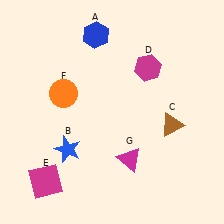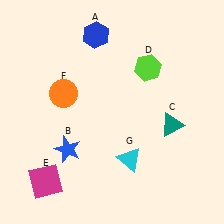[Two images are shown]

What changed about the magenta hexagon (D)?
In Image 1, D is magenta. In Image 2, it changed to lime.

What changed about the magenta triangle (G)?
In Image 1, G is magenta. In Image 2, it changed to cyan.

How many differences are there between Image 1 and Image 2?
There are 3 differences between the two images.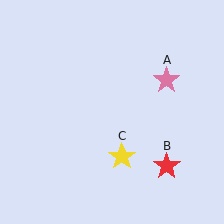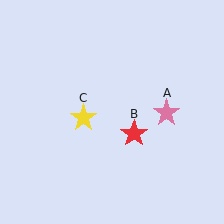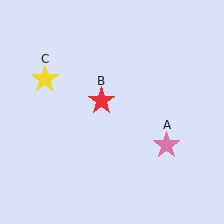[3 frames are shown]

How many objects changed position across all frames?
3 objects changed position: pink star (object A), red star (object B), yellow star (object C).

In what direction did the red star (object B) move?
The red star (object B) moved up and to the left.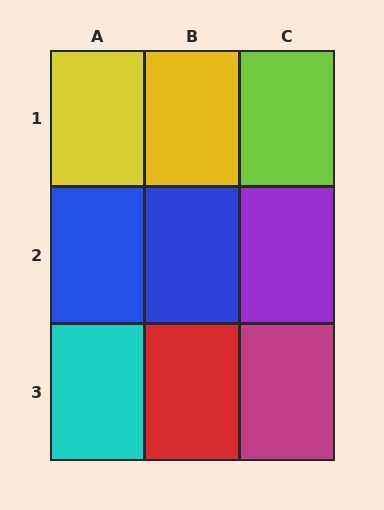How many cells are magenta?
1 cell is magenta.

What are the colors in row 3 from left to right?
Cyan, red, magenta.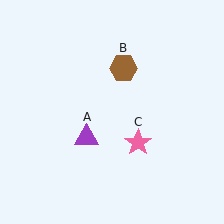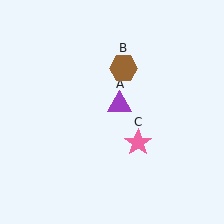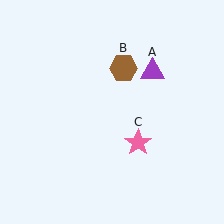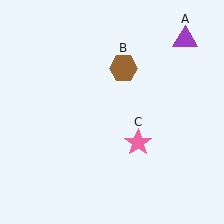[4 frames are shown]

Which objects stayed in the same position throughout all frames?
Brown hexagon (object B) and pink star (object C) remained stationary.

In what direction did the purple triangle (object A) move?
The purple triangle (object A) moved up and to the right.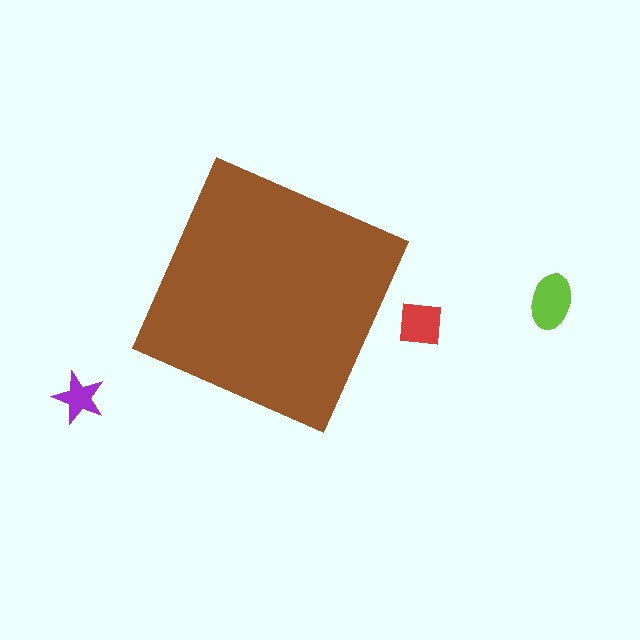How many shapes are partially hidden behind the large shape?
0 shapes are partially hidden.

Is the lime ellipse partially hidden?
No, the lime ellipse is fully visible.